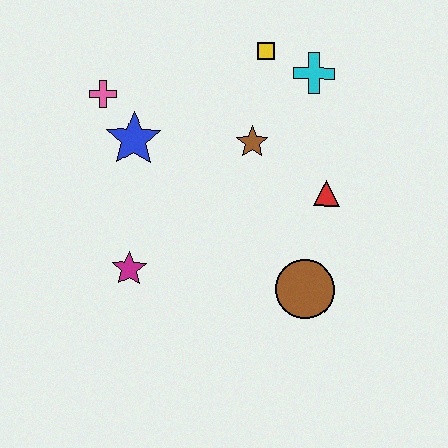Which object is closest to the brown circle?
The red triangle is closest to the brown circle.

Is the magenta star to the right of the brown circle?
No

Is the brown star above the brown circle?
Yes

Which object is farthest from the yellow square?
The magenta star is farthest from the yellow square.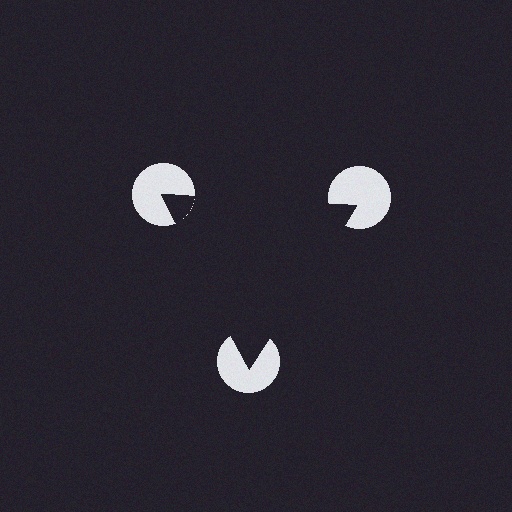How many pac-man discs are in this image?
There are 3 — one at each vertex of the illusory triangle.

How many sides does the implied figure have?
3 sides.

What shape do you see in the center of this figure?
An illusory triangle — its edges are inferred from the aligned wedge cuts in the pac-man discs, not physically drawn.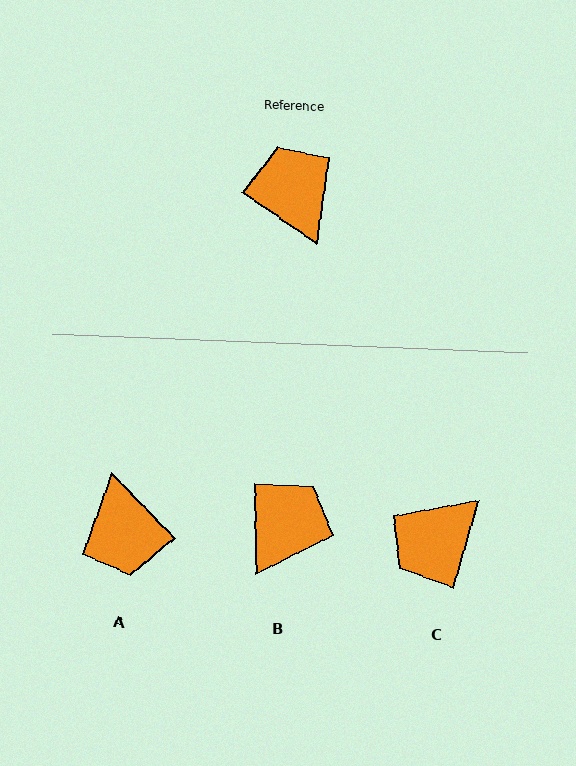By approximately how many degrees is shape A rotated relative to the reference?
Approximately 168 degrees counter-clockwise.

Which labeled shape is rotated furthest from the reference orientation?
A, about 168 degrees away.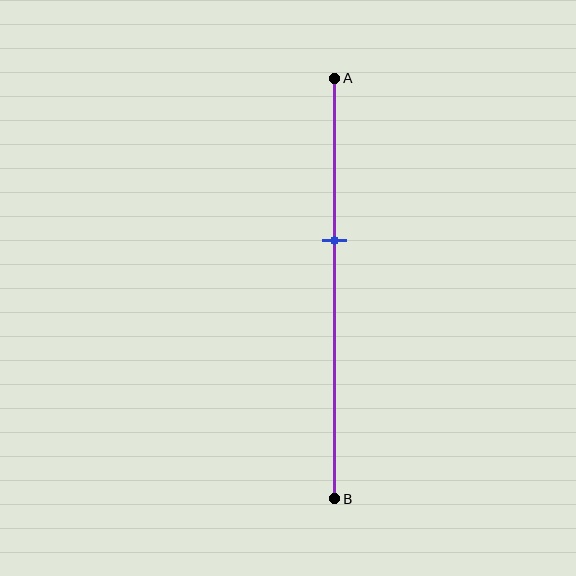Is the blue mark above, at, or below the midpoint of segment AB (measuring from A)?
The blue mark is above the midpoint of segment AB.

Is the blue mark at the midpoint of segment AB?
No, the mark is at about 40% from A, not at the 50% midpoint.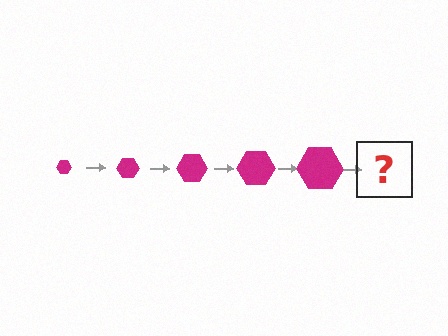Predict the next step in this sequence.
The next step is a magenta hexagon, larger than the previous one.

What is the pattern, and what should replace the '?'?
The pattern is that the hexagon gets progressively larger each step. The '?' should be a magenta hexagon, larger than the previous one.